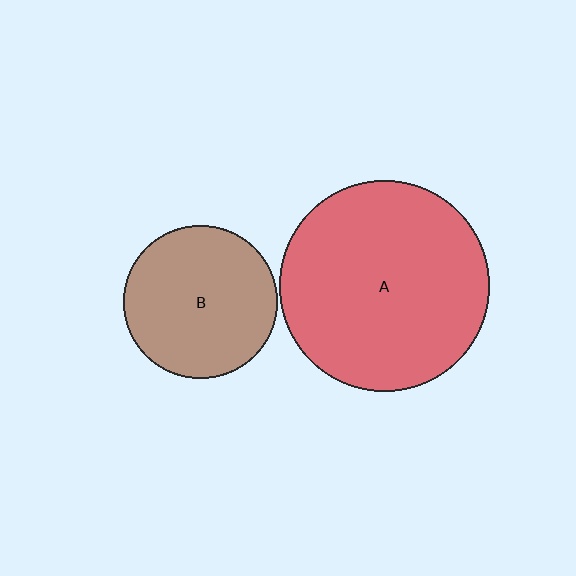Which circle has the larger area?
Circle A (red).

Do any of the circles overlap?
No, none of the circles overlap.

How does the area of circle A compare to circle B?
Approximately 1.9 times.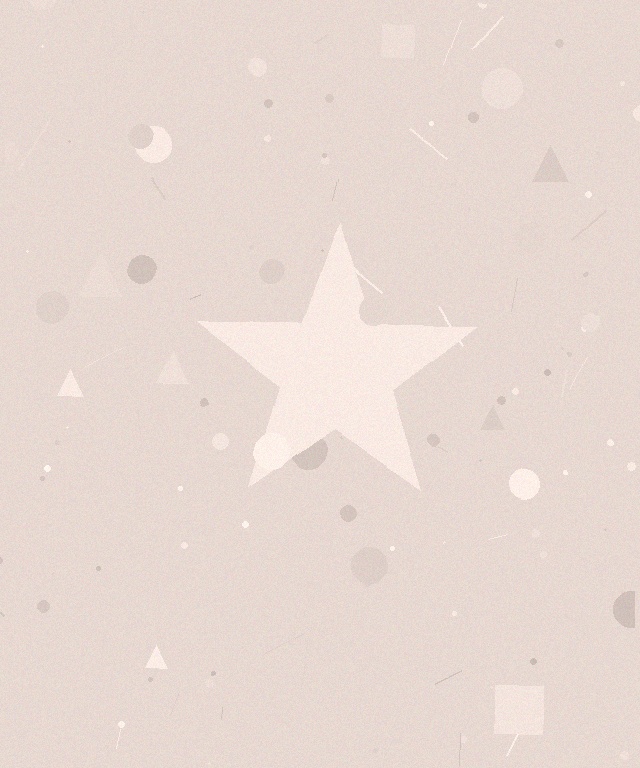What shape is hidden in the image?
A star is hidden in the image.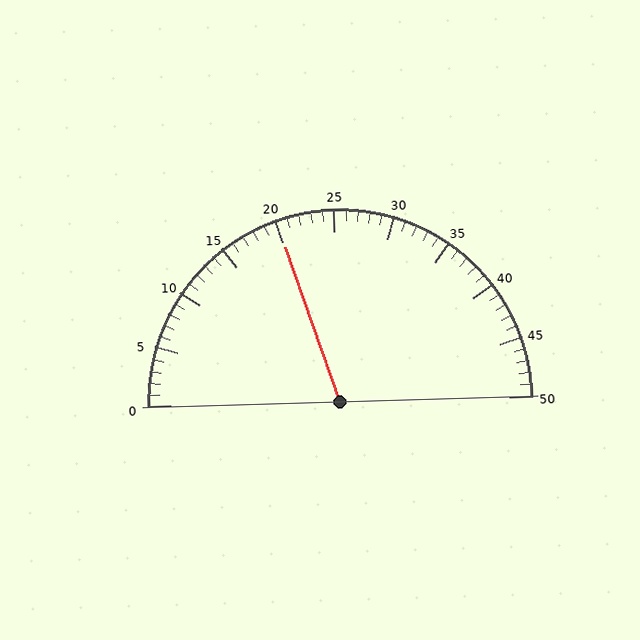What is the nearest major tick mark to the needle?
The nearest major tick mark is 20.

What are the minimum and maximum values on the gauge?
The gauge ranges from 0 to 50.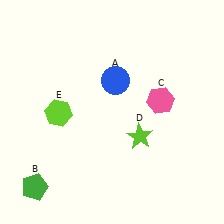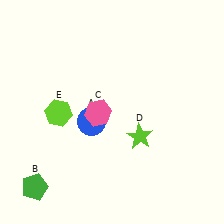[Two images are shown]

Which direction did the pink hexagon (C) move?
The pink hexagon (C) moved left.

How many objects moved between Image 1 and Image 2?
2 objects moved between the two images.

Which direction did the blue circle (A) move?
The blue circle (A) moved down.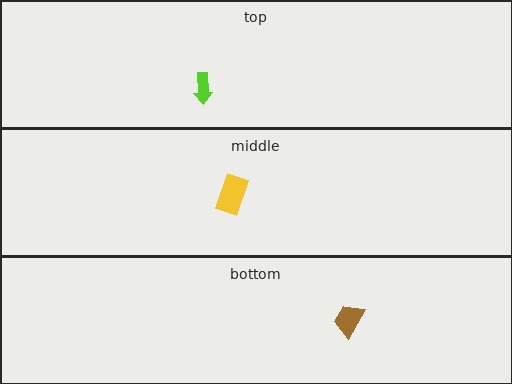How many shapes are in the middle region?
1.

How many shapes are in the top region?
1.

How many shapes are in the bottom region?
1.